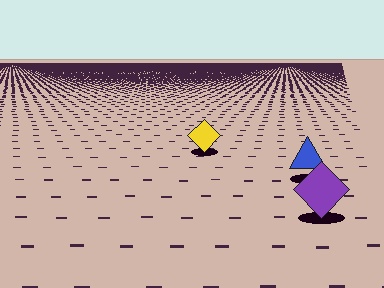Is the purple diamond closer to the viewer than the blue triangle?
Yes. The purple diamond is closer — you can tell from the texture gradient: the ground texture is coarser near it.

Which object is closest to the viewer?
The purple diamond is closest. The texture marks near it are larger and more spread out.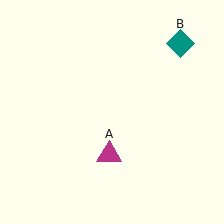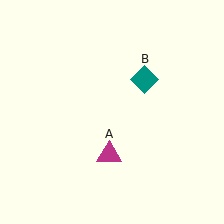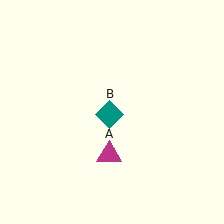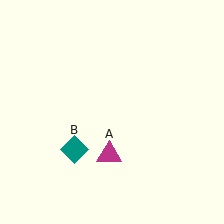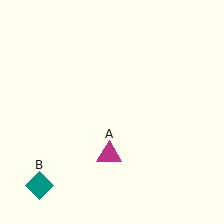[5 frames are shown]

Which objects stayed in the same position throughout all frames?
Magenta triangle (object A) remained stationary.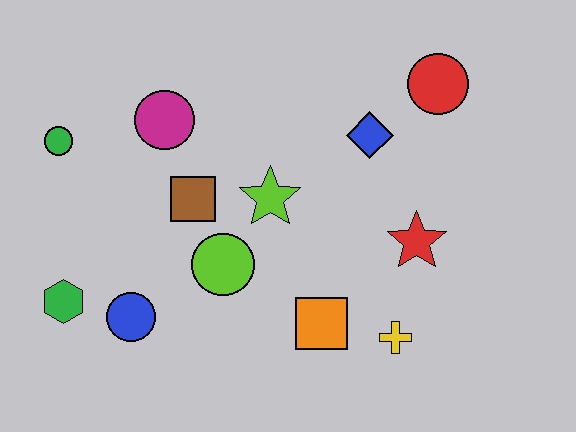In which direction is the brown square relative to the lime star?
The brown square is to the left of the lime star.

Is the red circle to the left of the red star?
No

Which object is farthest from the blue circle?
The red circle is farthest from the blue circle.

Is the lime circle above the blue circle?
Yes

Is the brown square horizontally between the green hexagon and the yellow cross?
Yes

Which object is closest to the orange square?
The yellow cross is closest to the orange square.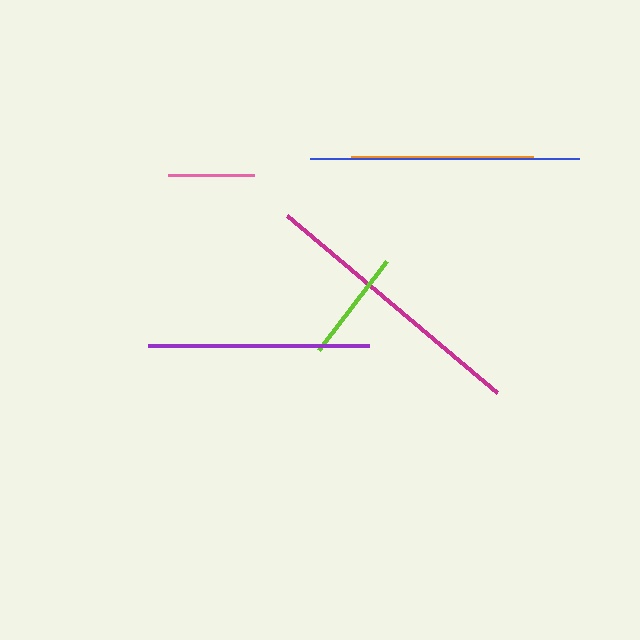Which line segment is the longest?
The magenta line is the longest at approximately 274 pixels.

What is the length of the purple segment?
The purple segment is approximately 222 pixels long.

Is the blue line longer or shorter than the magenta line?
The magenta line is longer than the blue line.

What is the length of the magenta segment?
The magenta segment is approximately 274 pixels long.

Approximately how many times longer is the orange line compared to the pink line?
The orange line is approximately 2.1 times the length of the pink line.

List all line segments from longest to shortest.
From longest to shortest: magenta, blue, purple, orange, lime, pink.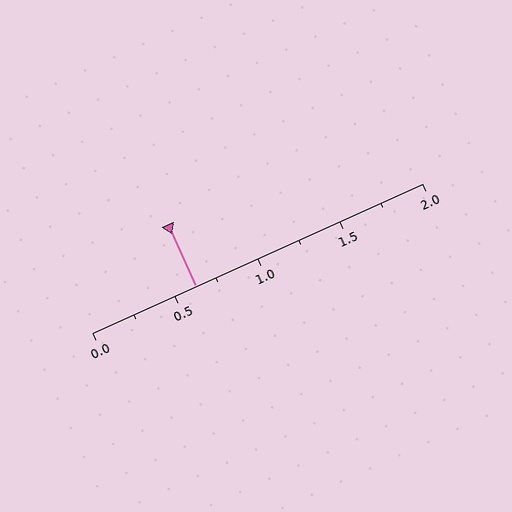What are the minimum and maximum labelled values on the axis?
The axis runs from 0.0 to 2.0.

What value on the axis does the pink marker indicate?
The marker indicates approximately 0.62.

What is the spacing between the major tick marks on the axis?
The major ticks are spaced 0.5 apart.